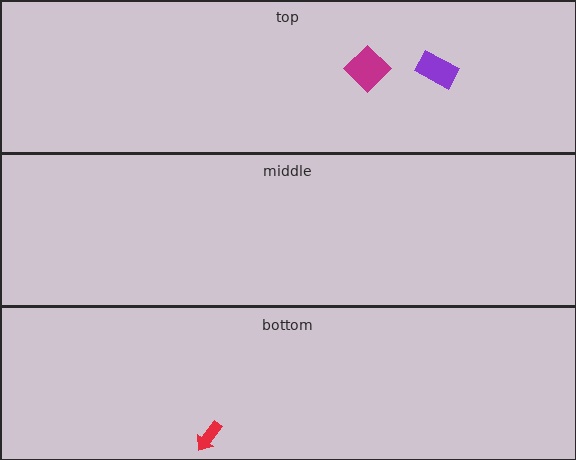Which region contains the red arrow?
The bottom region.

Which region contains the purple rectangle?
The top region.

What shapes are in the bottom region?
The red arrow.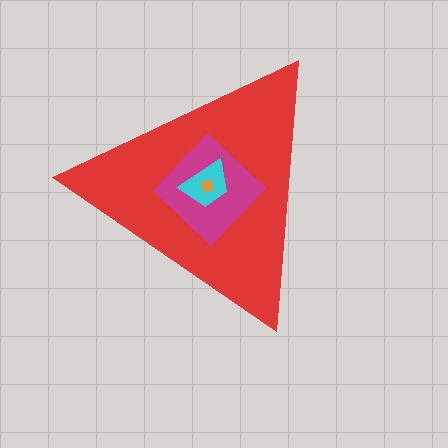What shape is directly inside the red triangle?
The magenta diamond.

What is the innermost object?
The orange cross.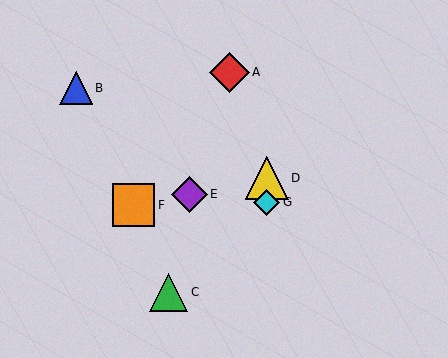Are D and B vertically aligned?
No, D is at x≈267 and B is at x≈76.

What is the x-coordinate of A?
Object A is at x≈229.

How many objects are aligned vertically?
2 objects (D, G) are aligned vertically.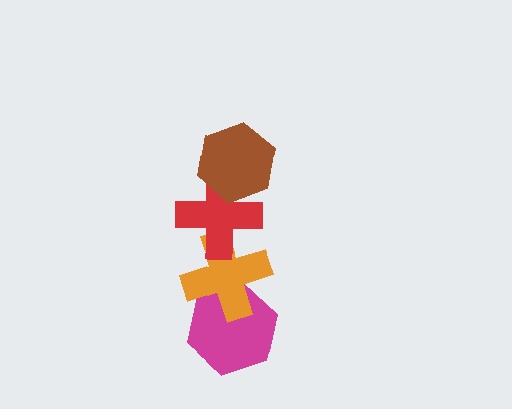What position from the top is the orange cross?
The orange cross is 3rd from the top.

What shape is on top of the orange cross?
The red cross is on top of the orange cross.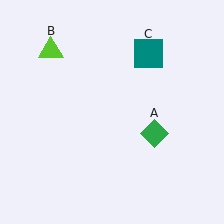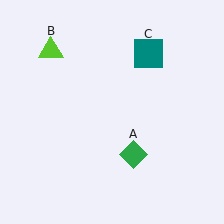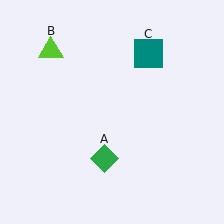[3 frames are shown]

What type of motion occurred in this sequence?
The green diamond (object A) rotated clockwise around the center of the scene.